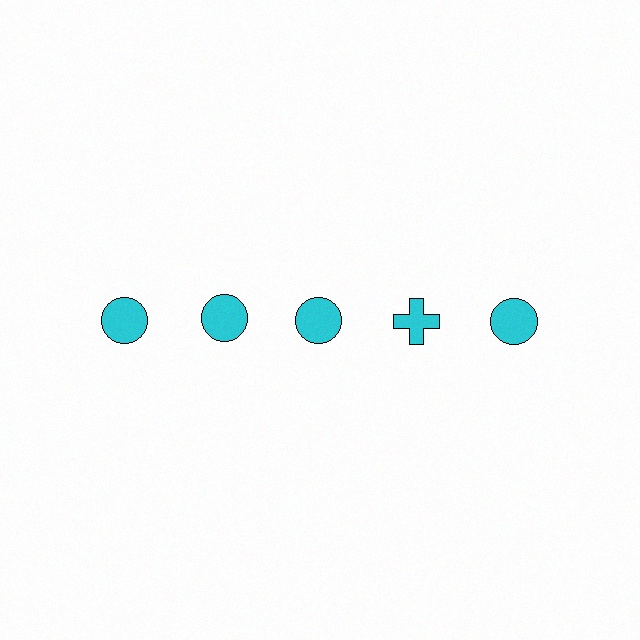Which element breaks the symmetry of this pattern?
The cyan cross in the top row, second from right column breaks the symmetry. All other shapes are cyan circles.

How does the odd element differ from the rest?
It has a different shape: cross instead of circle.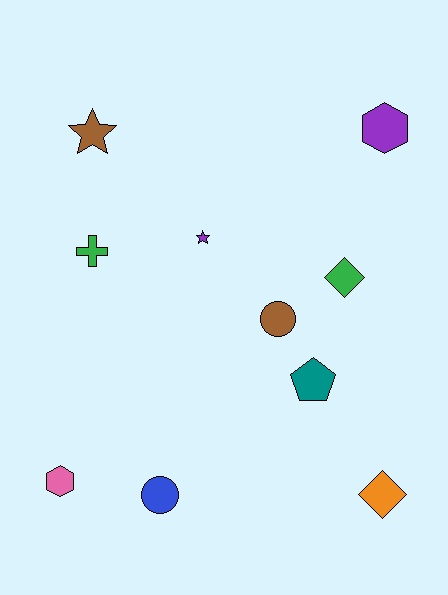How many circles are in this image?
There are 2 circles.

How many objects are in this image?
There are 10 objects.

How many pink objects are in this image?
There is 1 pink object.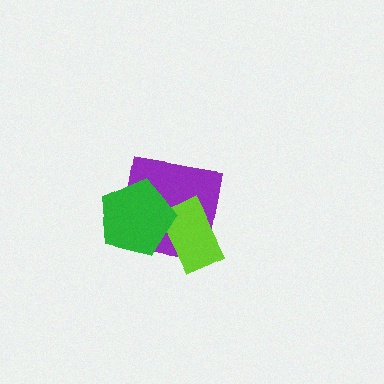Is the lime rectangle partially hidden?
Yes, it is partially covered by another shape.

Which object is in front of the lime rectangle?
The green pentagon is in front of the lime rectangle.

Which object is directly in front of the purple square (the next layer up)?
The lime rectangle is directly in front of the purple square.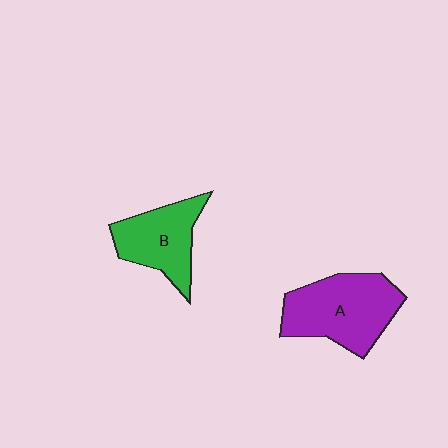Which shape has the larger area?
Shape A (purple).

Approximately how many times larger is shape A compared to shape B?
Approximately 1.3 times.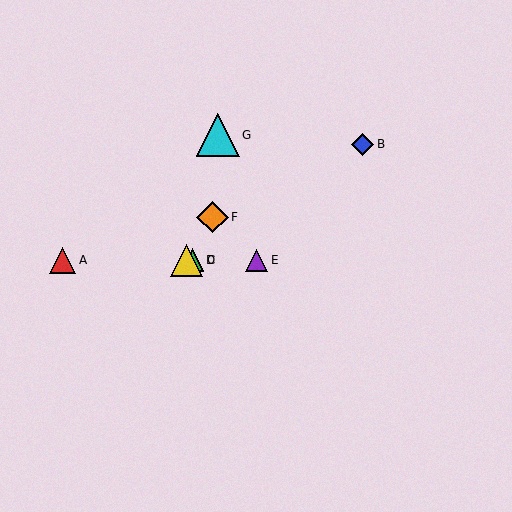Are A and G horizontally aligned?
No, A is at y≈260 and G is at y≈135.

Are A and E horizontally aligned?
Yes, both are at y≈260.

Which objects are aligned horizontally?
Objects A, C, D, E are aligned horizontally.